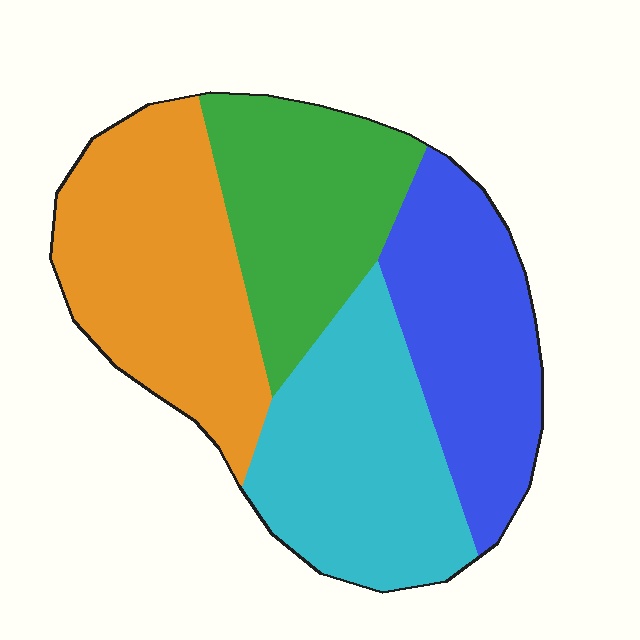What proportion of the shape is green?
Green covers roughly 20% of the shape.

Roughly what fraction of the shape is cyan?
Cyan covers 26% of the shape.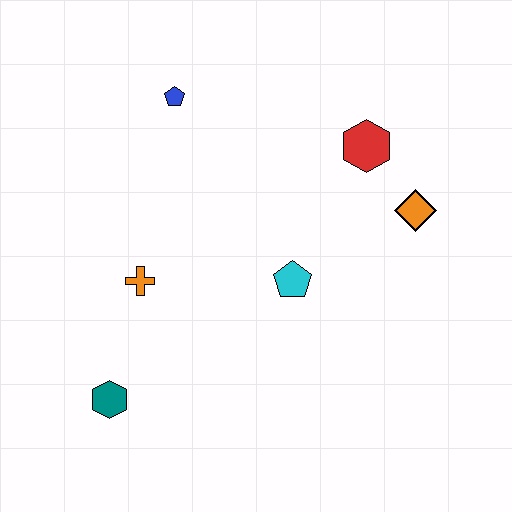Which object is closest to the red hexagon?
The orange diamond is closest to the red hexagon.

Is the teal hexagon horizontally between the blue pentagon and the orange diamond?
No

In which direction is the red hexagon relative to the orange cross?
The red hexagon is to the right of the orange cross.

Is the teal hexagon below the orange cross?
Yes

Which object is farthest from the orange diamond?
The teal hexagon is farthest from the orange diamond.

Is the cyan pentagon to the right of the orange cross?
Yes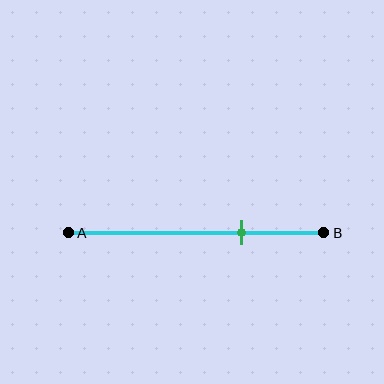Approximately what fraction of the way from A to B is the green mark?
The green mark is approximately 70% of the way from A to B.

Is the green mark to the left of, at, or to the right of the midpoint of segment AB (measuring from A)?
The green mark is to the right of the midpoint of segment AB.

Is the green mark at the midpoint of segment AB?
No, the mark is at about 70% from A, not at the 50% midpoint.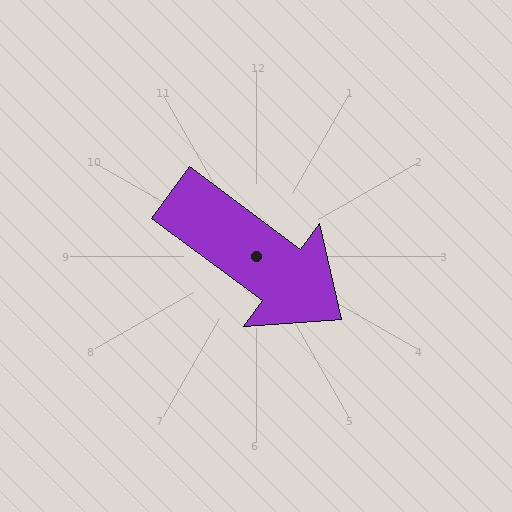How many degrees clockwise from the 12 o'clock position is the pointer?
Approximately 127 degrees.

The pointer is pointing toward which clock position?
Roughly 4 o'clock.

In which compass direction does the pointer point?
Southeast.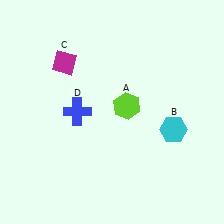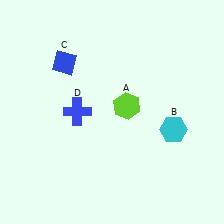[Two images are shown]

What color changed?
The diamond (C) changed from magenta in Image 1 to blue in Image 2.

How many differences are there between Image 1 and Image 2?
There is 1 difference between the two images.